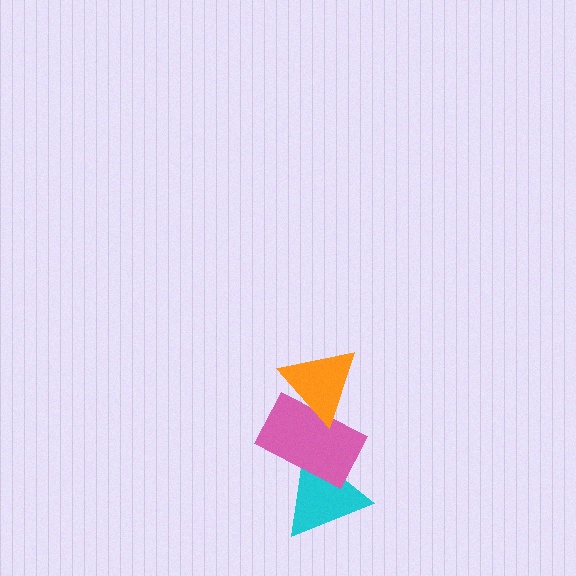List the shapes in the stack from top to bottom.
From top to bottom: the orange triangle, the pink rectangle, the cyan triangle.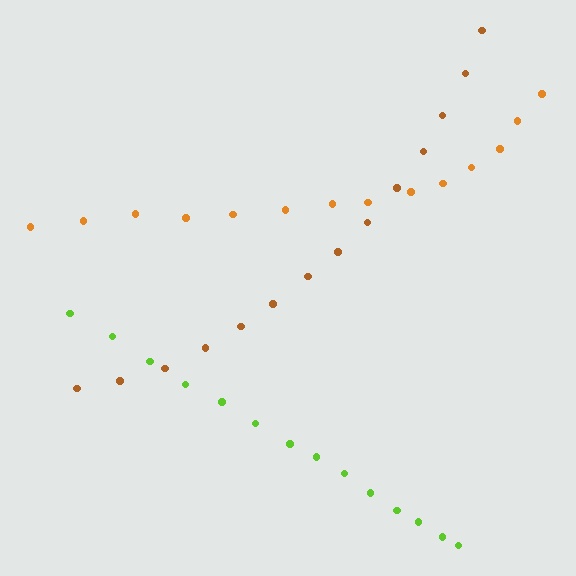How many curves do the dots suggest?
There are 3 distinct paths.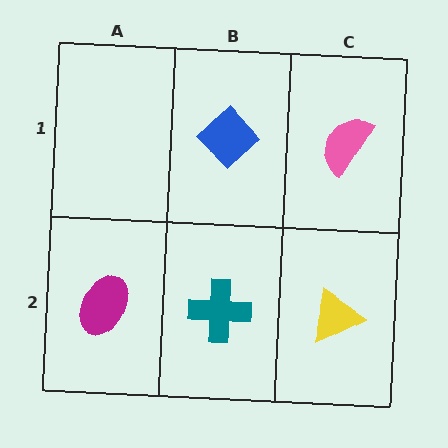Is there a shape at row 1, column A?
No, that cell is empty.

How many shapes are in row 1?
2 shapes.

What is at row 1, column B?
A blue diamond.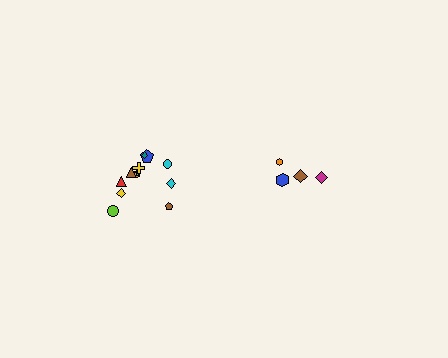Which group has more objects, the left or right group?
The left group.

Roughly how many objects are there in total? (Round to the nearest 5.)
Roughly 15 objects in total.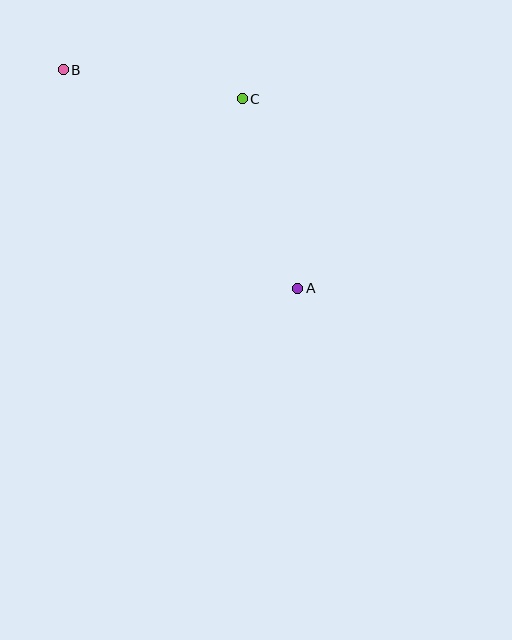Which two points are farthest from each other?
Points A and B are farthest from each other.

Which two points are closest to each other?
Points B and C are closest to each other.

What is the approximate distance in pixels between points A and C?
The distance between A and C is approximately 197 pixels.